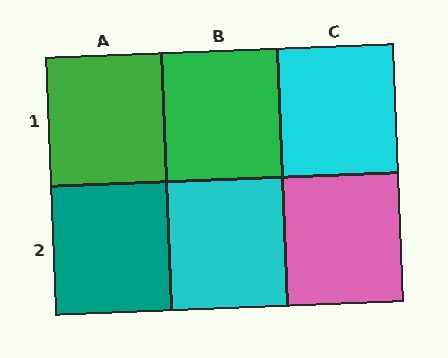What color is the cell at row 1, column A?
Green.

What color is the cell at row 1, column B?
Green.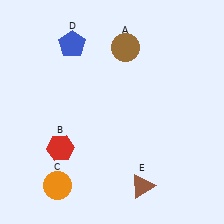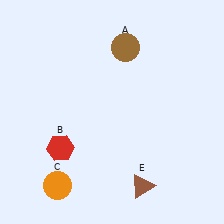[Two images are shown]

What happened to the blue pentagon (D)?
The blue pentagon (D) was removed in Image 2. It was in the top-left area of Image 1.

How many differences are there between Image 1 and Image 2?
There is 1 difference between the two images.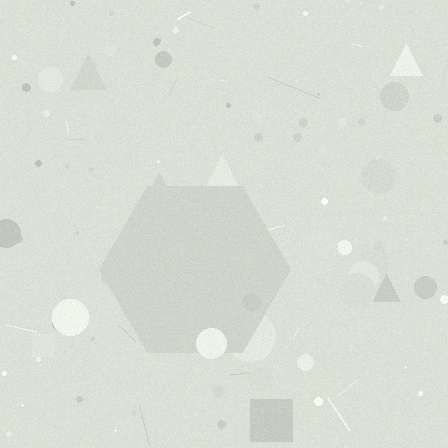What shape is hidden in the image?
A hexagon is hidden in the image.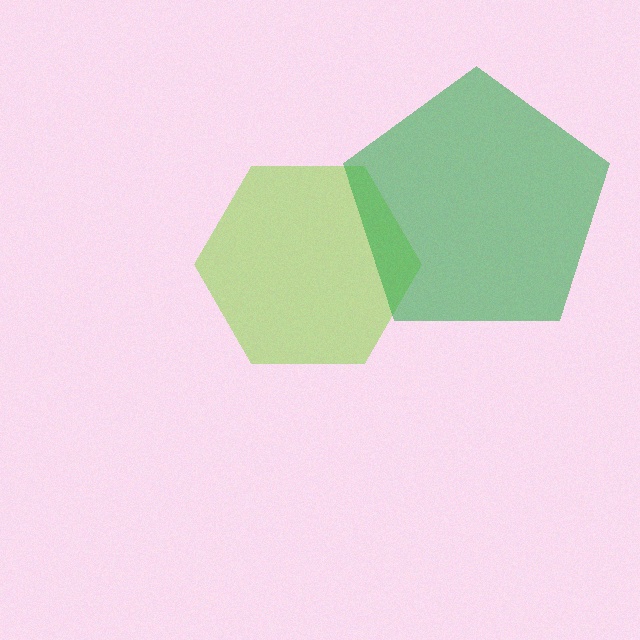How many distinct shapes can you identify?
There are 2 distinct shapes: a lime hexagon, a green pentagon.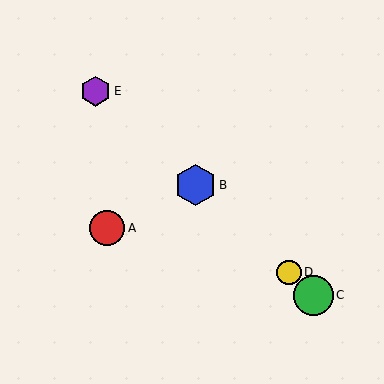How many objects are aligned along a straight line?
4 objects (B, C, D, E) are aligned along a straight line.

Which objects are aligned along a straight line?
Objects B, C, D, E are aligned along a straight line.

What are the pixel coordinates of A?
Object A is at (107, 228).